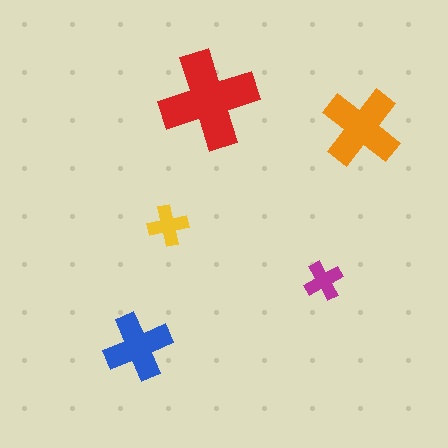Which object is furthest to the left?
The blue cross is leftmost.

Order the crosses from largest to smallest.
the red one, the orange one, the blue one, the yellow one, the magenta one.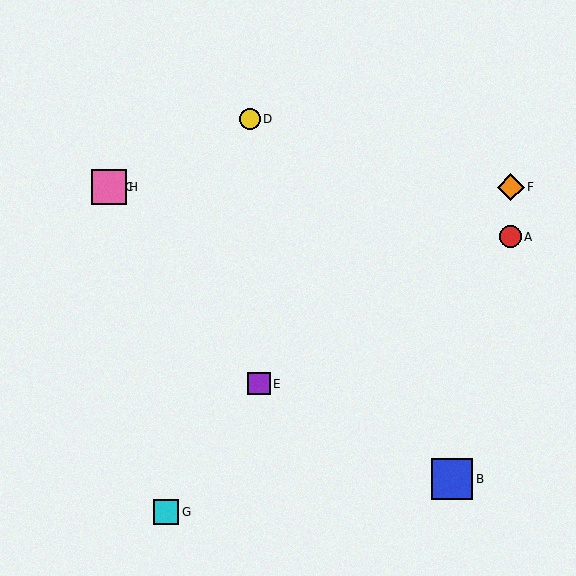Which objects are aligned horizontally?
Objects C, F, H are aligned horizontally.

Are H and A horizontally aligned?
No, H is at y≈187 and A is at y≈237.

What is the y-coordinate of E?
Object E is at y≈384.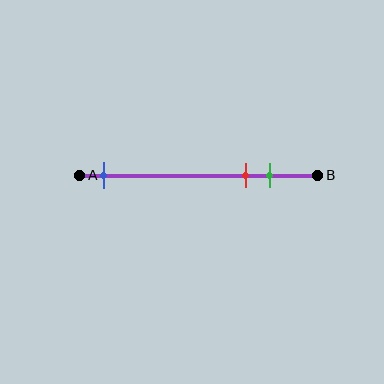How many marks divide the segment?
There are 3 marks dividing the segment.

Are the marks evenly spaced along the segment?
No, the marks are not evenly spaced.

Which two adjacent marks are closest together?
The red and green marks are the closest adjacent pair.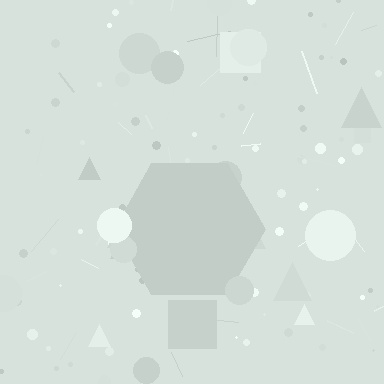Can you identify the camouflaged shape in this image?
The camouflaged shape is a hexagon.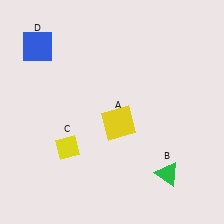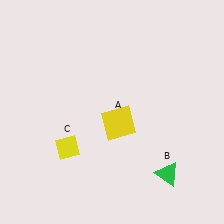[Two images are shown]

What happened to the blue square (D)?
The blue square (D) was removed in Image 2. It was in the top-left area of Image 1.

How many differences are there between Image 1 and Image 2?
There is 1 difference between the two images.